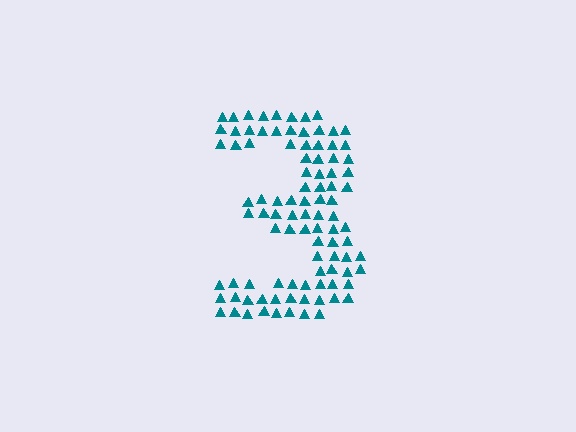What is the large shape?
The large shape is the digit 3.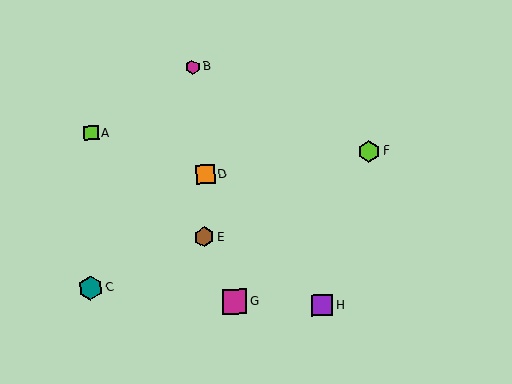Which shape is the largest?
The teal hexagon (labeled C) is the largest.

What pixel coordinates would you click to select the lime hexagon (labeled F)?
Click at (369, 151) to select the lime hexagon F.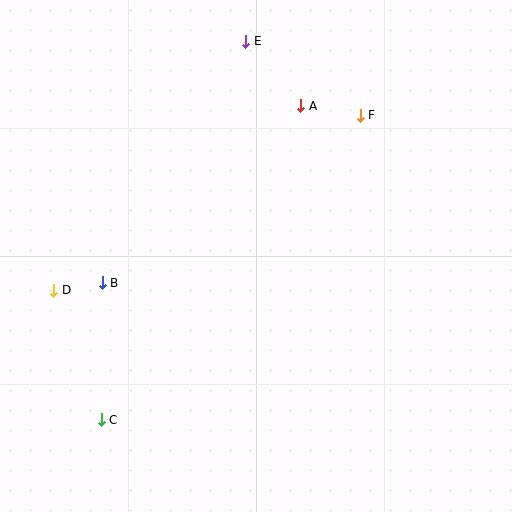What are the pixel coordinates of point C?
Point C is at (101, 419).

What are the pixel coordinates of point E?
Point E is at (246, 41).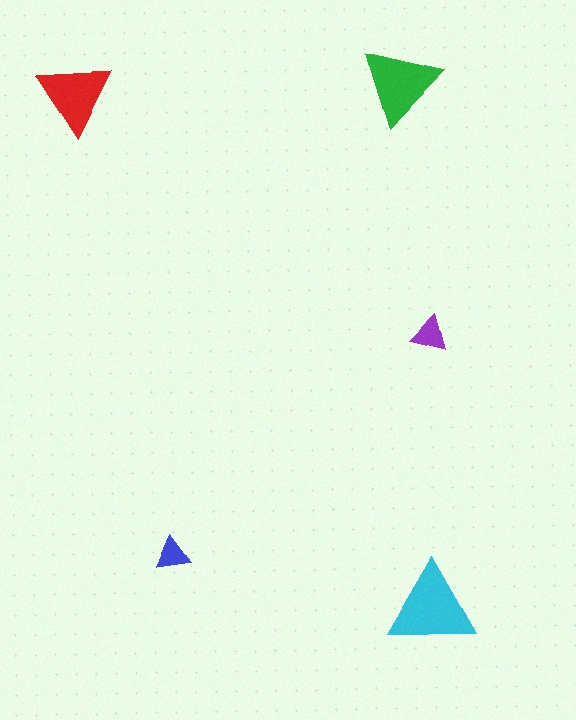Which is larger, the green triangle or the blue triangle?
The green one.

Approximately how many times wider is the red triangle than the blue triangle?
About 2 times wider.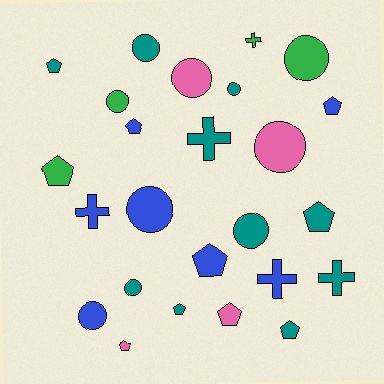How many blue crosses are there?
There are 2 blue crosses.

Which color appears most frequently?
Teal, with 10 objects.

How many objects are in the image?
There are 25 objects.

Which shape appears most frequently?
Pentagon, with 10 objects.